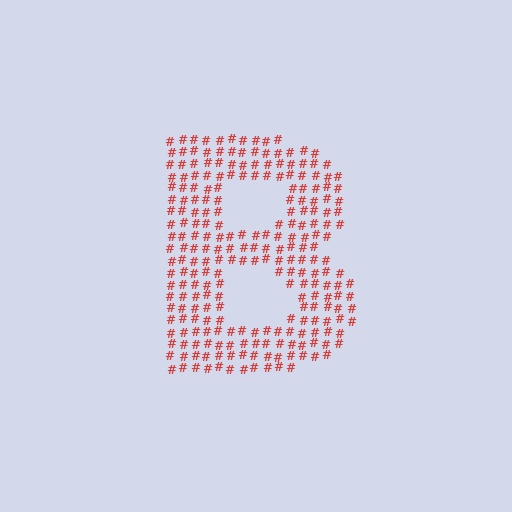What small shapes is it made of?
It is made of small hash symbols.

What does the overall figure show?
The overall figure shows the letter B.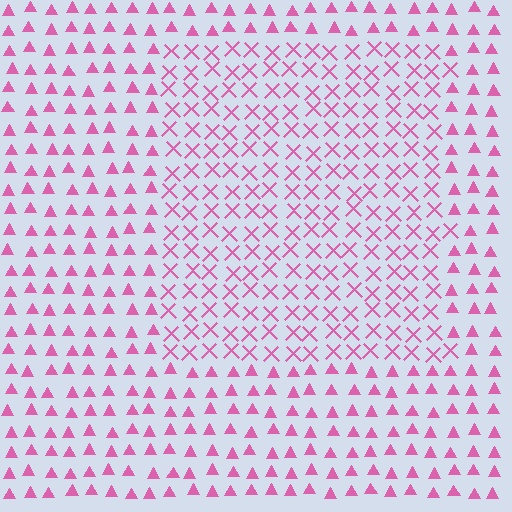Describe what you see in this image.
The image is filled with small pink elements arranged in a uniform grid. A rectangle-shaped region contains X marks, while the surrounding area contains triangles. The boundary is defined purely by the change in element shape.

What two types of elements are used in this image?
The image uses X marks inside the rectangle region and triangles outside it.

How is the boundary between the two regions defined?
The boundary is defined by a change in element shape: X marks inside vs. triangles outside. All elements share the same color and spacing.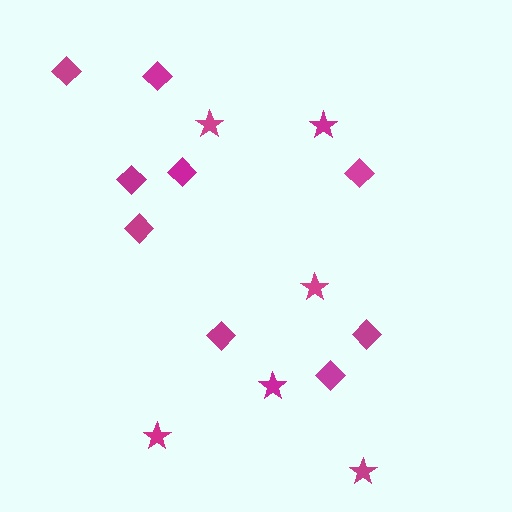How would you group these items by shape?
There are 2 groups: one group of diamonds (9) and one group of stars (6).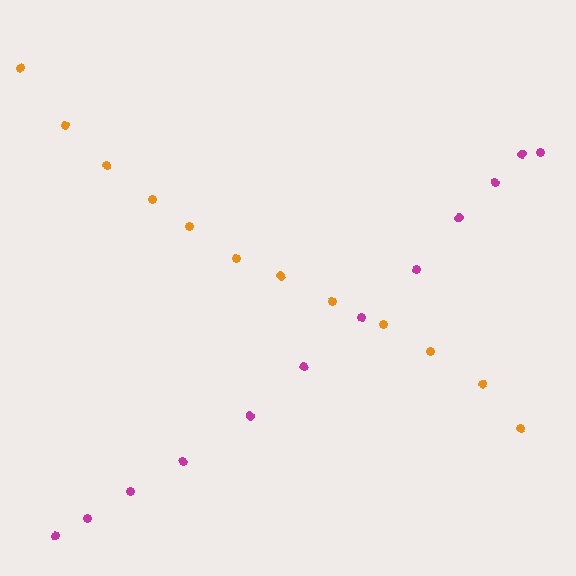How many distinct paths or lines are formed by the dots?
There are 2 distinct paths.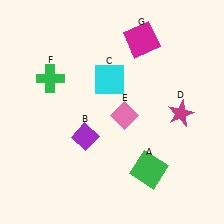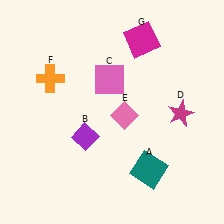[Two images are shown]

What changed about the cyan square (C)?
In Image 1, C is cyan. In Image 2, it changed to pink.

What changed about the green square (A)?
In Image 1, A is green. In Image 2, it changed to teal.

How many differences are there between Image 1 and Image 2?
There are 3 differences between the two images.